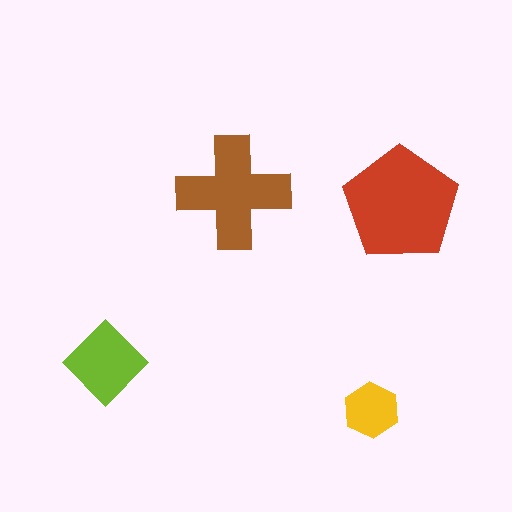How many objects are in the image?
There are 4 objects in the image.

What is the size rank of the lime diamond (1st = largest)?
3rd.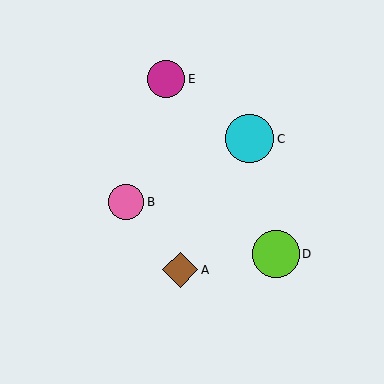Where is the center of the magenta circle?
The center of the magenta circle is at (166, 79).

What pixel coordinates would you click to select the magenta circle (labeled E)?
Click at (166, 79) to select the magenta circle E.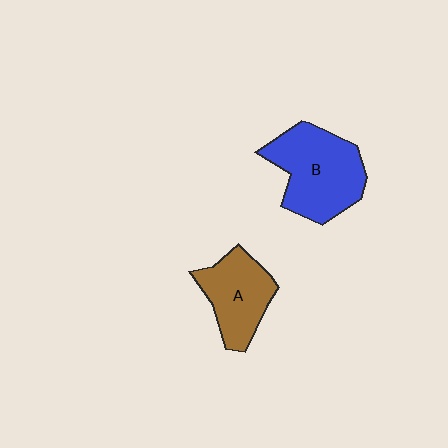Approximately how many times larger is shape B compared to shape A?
Approximately 1.4 times.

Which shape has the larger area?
Shape B (blue).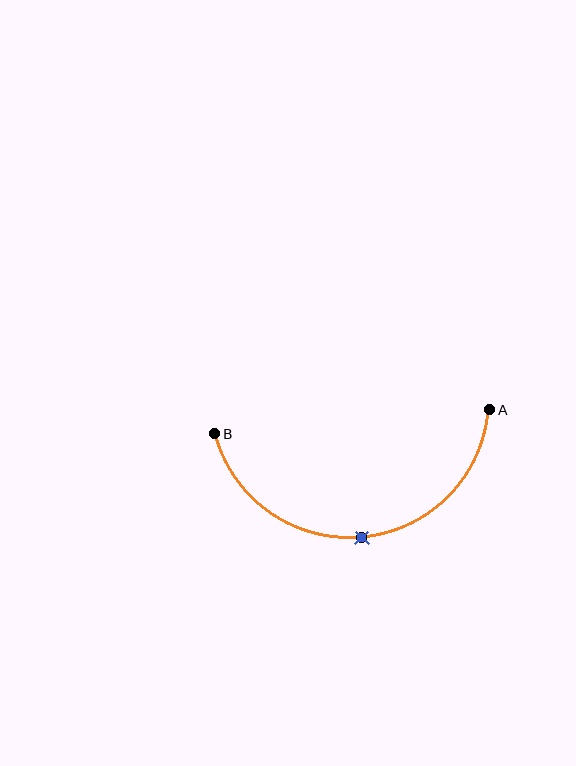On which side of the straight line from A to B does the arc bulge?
The arc bulges below the straight line connecting A and B.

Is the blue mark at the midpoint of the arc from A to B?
Yes. The blue mark lies on the arc at equal arc-length from both A and B — it is the arc midpoint.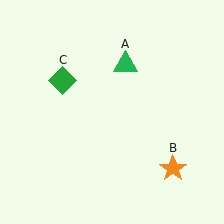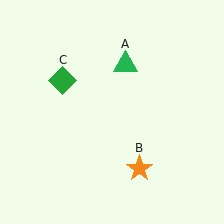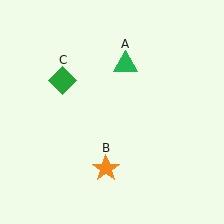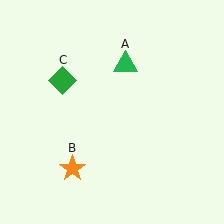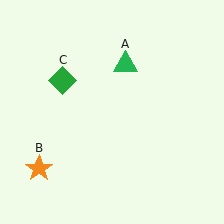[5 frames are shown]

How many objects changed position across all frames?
1 object changed position: orange star (object B).